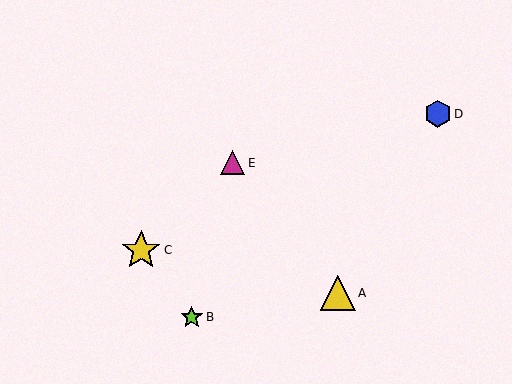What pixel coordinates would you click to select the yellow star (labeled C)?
Click at (141, 250) to select the yellow star C.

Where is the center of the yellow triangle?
The center of the yellow triangle is at (338, 293).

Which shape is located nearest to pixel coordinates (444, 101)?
The blue hexagon (labeled D) at (438, 113) is nearest to that location.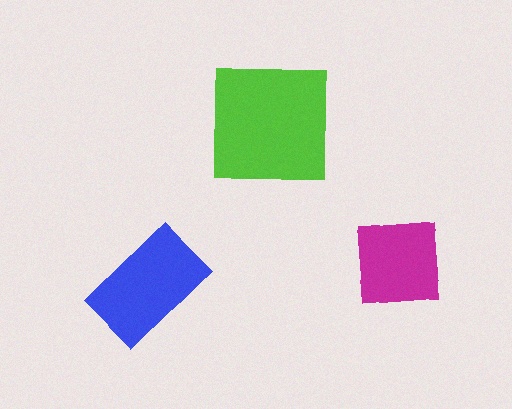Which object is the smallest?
The magenta square.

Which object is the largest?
The lime square.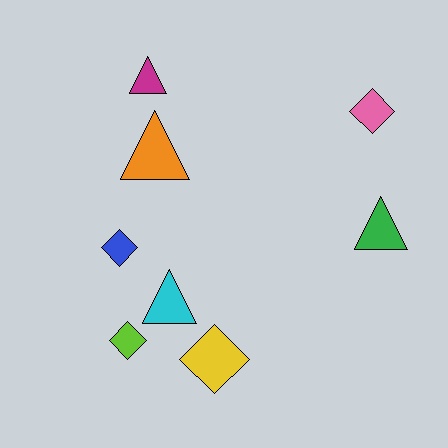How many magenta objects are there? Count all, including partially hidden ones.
There is 1 magenta object.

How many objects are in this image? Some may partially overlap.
There are 8 objects.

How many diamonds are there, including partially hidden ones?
There are 4 diamonds.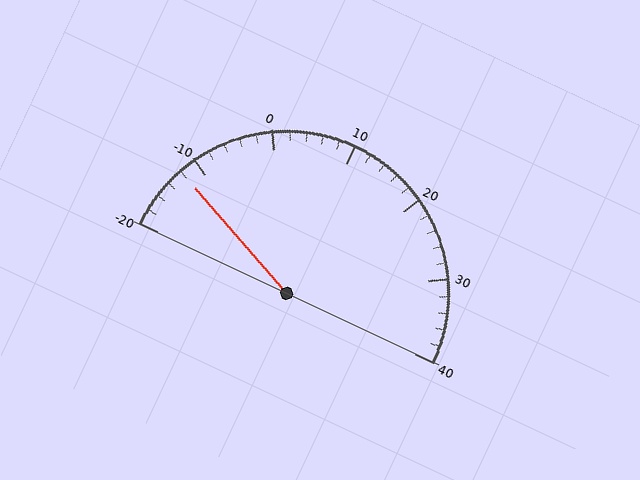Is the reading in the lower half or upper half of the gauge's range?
The reading is in the lower half of the range (-20 to 40).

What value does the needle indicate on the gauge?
The needle indicates approximately -12.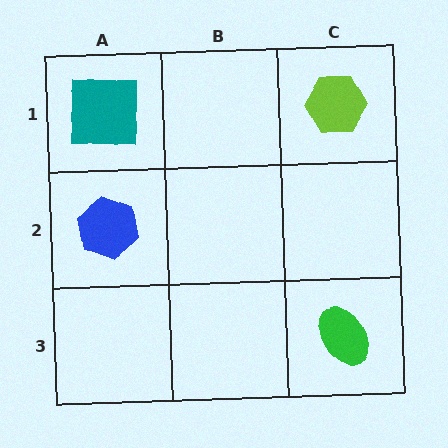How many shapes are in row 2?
1 shape.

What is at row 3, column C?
A green ellipse.